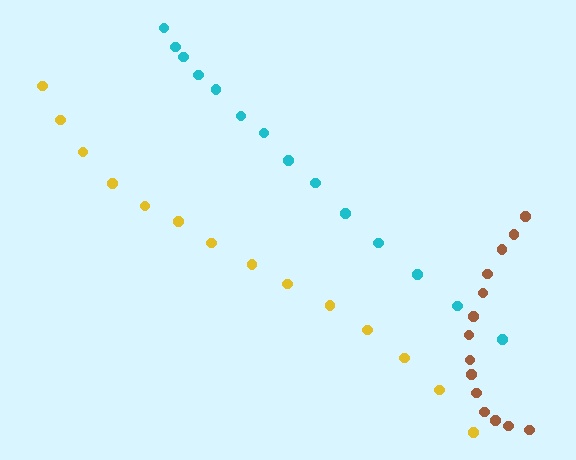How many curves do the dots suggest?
There are 3 distinct paths.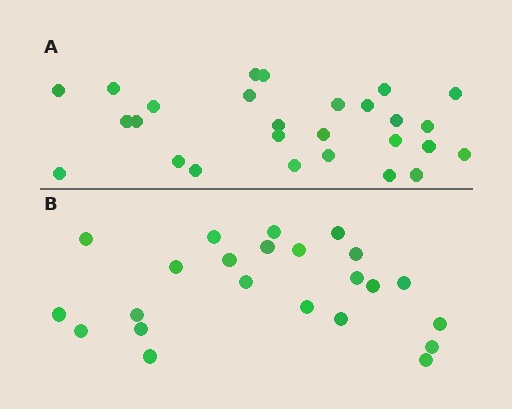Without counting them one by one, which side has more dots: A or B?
Region A (the top region) has more dots.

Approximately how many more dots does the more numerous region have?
Region A has about 4 more dots than region B.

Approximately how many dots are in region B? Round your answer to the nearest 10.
About 20 dots. (The exact count is 23, which rounds to 20.)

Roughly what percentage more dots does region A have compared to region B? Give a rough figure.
About 15% more.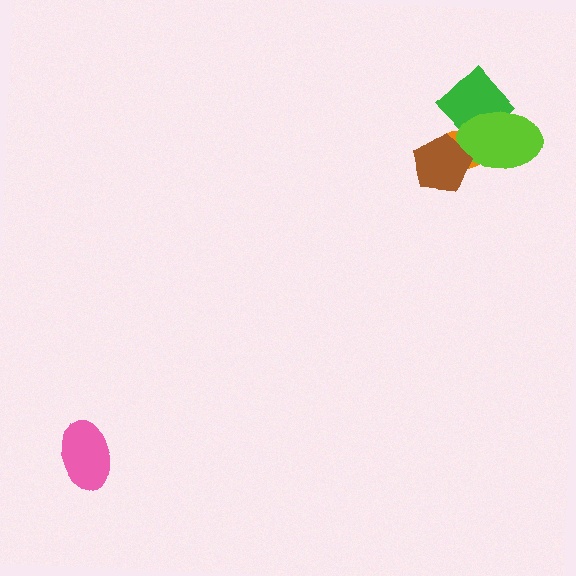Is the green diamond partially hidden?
Yes, it is partially covered by another shape.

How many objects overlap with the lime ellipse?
3 objects overlap with the lime ellipse.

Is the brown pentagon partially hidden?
No, no other shape covers it.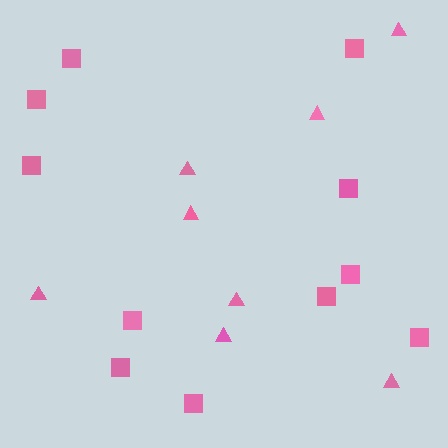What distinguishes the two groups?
There are 2 groups: one group of triangles (8) and one group of squares (11).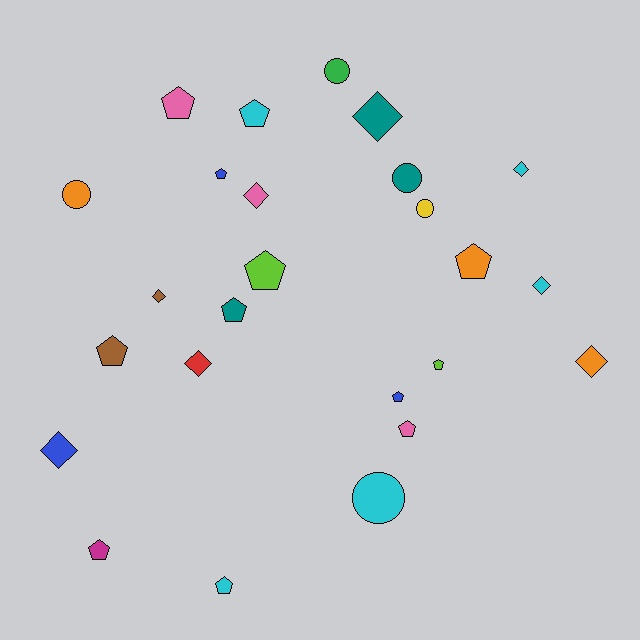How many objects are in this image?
There are 25 objects.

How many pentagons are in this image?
There are 12 pentagons.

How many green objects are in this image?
There is 1 green object.